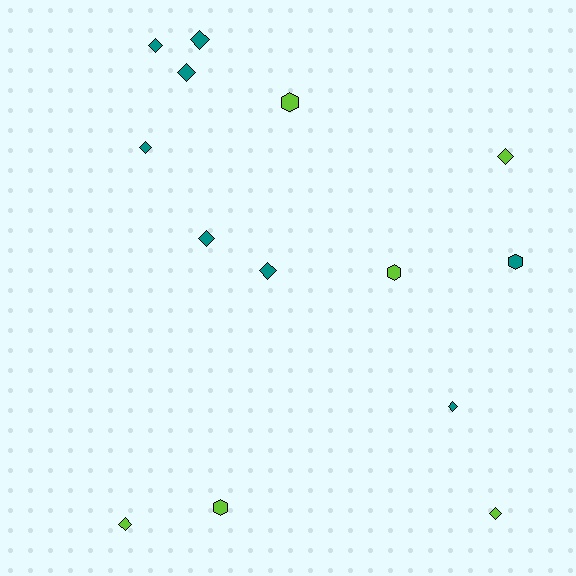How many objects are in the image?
There are 14 objects.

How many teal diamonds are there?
There are 7 teal diamonds.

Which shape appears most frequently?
Diamond, with 10 objects.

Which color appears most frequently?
Teal, with 8 objects.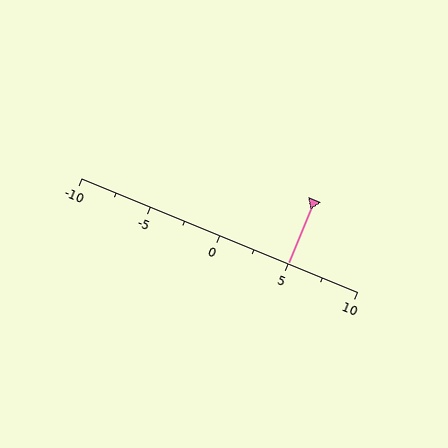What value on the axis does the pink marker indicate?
The marker indicates approximately 5.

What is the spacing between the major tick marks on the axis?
The major ticks are spaced 5 apart.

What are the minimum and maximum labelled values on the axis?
The axis runs from -10 to 10.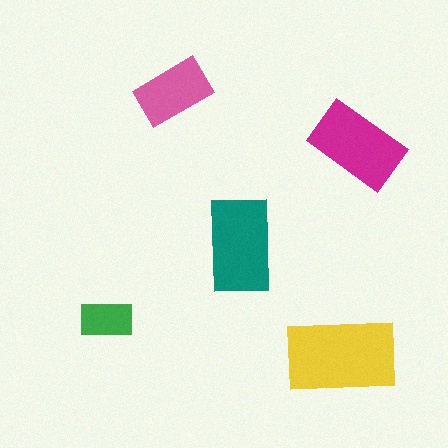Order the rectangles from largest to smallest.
the yellow one, the teal one, the magenta one, the pink one, the green one.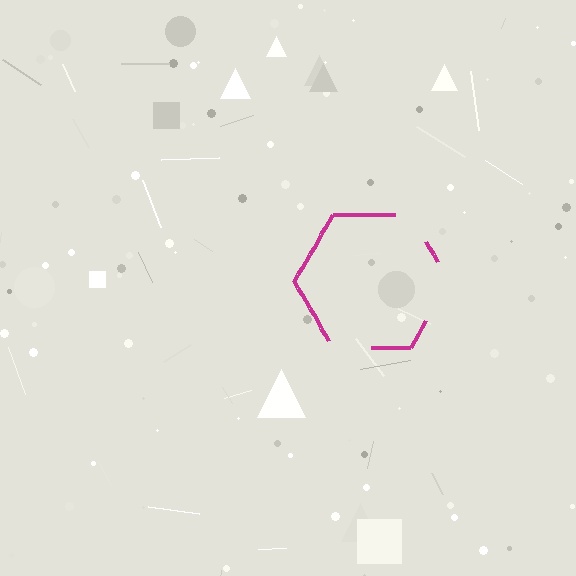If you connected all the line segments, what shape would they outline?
They would outline a hexagon.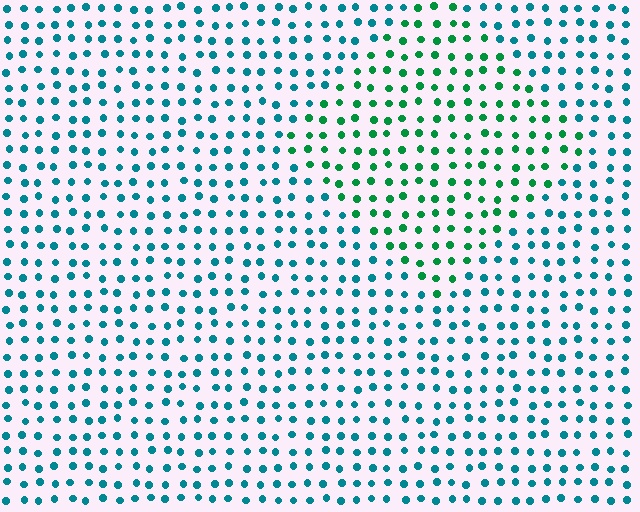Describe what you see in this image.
The image is filled with small teal elements in a uniform arrangement. A diamond-shaped region is visible where the elements are tinted to a slightly different hue, forming a subtle color boundary.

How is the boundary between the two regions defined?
The boundary is defined purely by a slight shift in hue (about 40 degrees). Spacing, size, and orientation are identical on both sides.